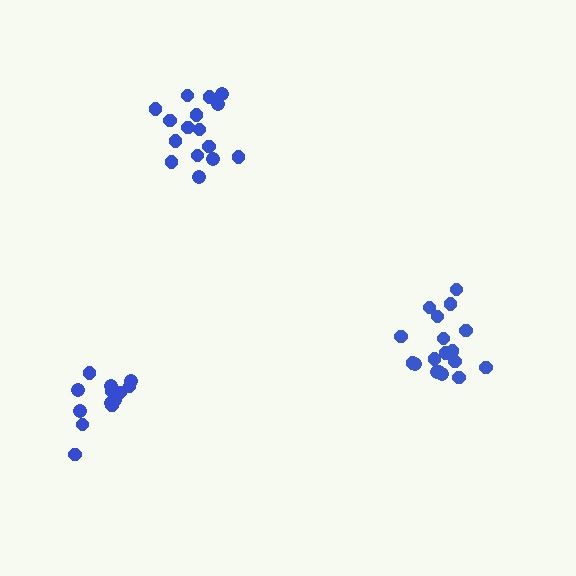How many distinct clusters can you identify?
There are 3 distinct clusters.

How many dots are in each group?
Group 1: 16 dots, Group 2: 18 dots, Group 3: 14 dots (48 total).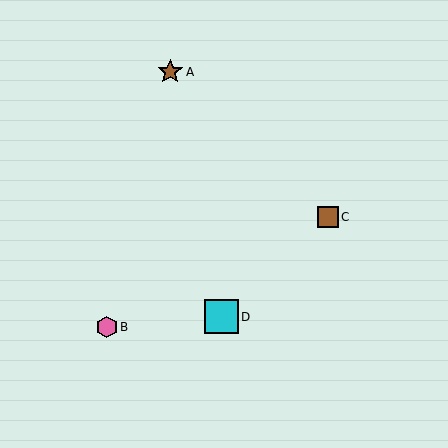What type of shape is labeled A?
Shape A is a brown star.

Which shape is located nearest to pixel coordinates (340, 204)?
The brown square (labeled C) at (328, 217) is nearest to that location.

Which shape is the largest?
The cyan square (labeled D) is the largest.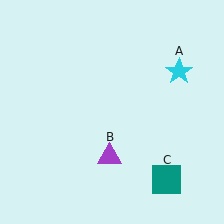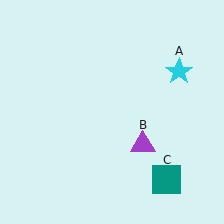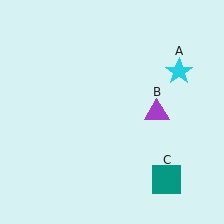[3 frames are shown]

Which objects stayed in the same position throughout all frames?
Cyan star (object A) and teal square (object C) remained stationary.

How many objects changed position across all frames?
1 object changed position: purple triangle (object B).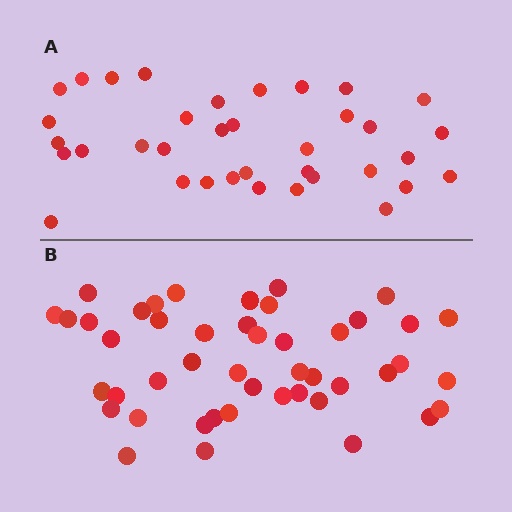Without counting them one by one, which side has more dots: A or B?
Region B (the bottom region) has more dots.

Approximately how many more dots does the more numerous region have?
Region B has roughly 10 or so more dots than region A.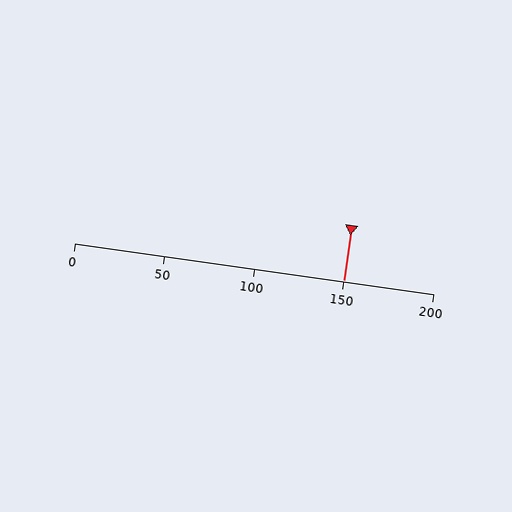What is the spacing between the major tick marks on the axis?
The major ticks are spaced 50 apart.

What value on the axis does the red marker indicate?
The marker indicates approximately 150.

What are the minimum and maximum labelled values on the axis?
The axis runs from 0 to 200.